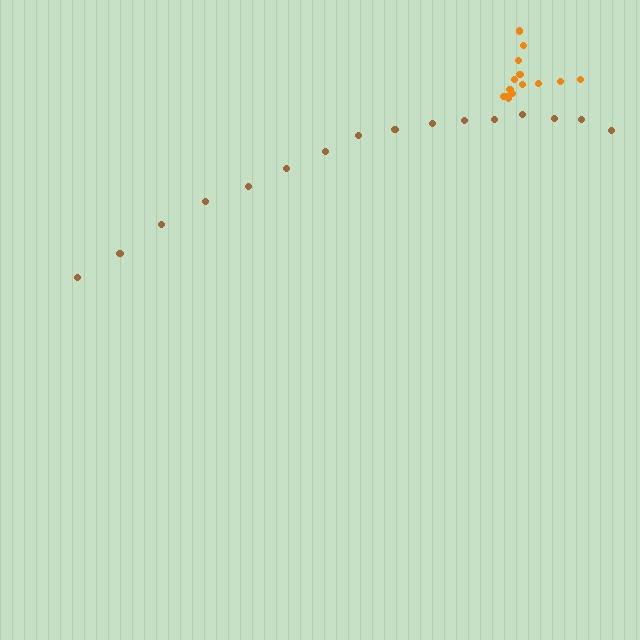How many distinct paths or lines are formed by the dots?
There are 2 distinct paths.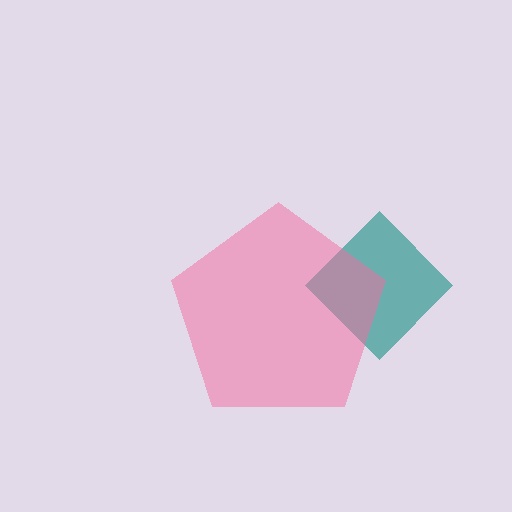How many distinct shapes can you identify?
There are 2 distinct shapes: a teal diamond, a pink pentagon.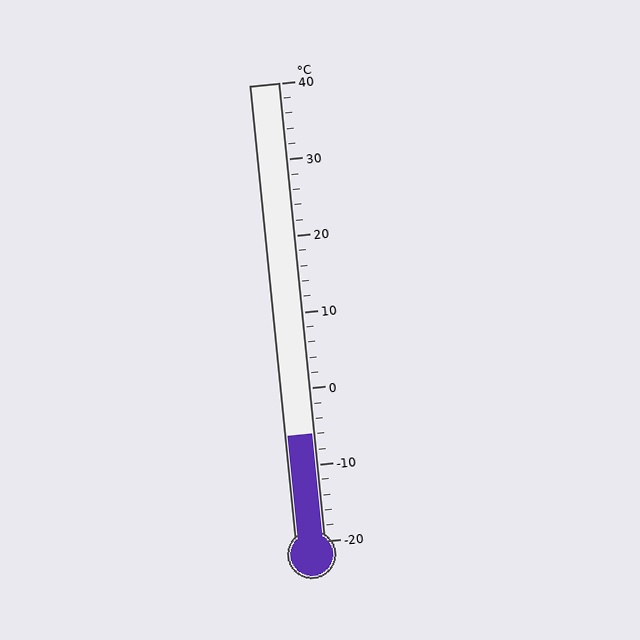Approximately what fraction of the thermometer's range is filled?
The thermometer is filled to approximately 25% of its range.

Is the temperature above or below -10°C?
The temperature is above -10°C.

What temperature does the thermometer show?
The thermometer shows approximately -6°C.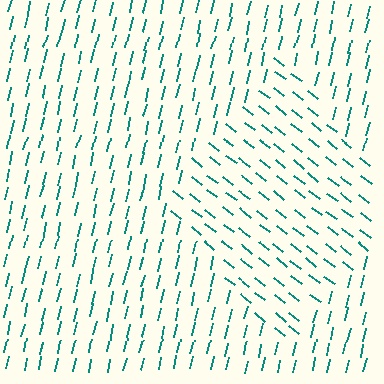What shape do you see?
I see a diamond.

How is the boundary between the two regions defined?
The boundary is defined purely by a change in line orientation (approximately 65 degrees difference). All lines are the same color and thickness.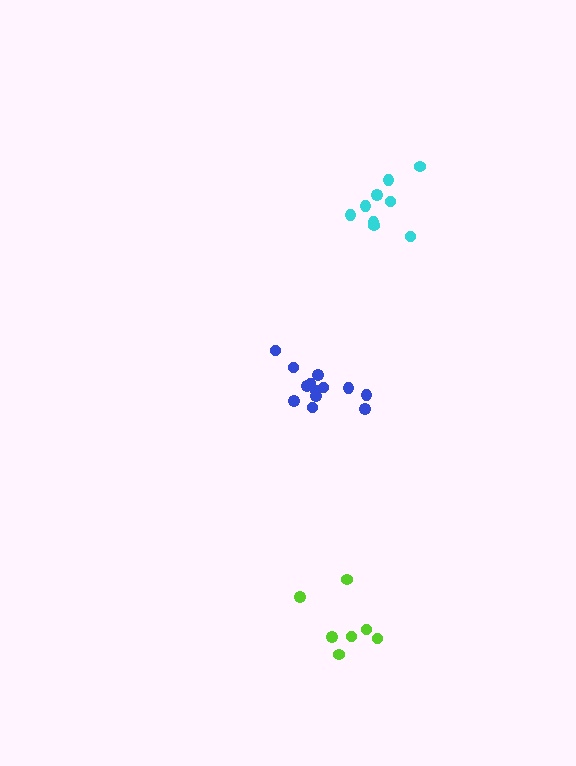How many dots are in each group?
Group 1: 13 dots, Group 2: 9 dots, Group 3: 7 dots (29 total).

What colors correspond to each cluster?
The clusters are colored: blue, cyan, lime.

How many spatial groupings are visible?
There are 3 spatial groupings.